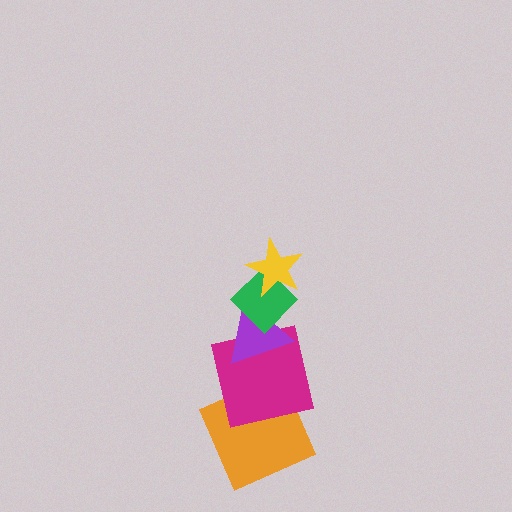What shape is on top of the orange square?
The magenta square is on top of the orange square.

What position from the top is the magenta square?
The magenta square is 4th from the top.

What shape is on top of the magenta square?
The purple triangle is on top of the magenta square.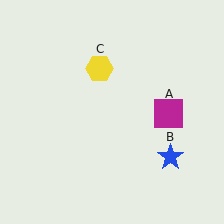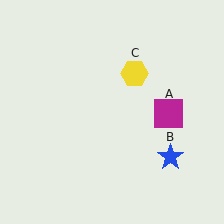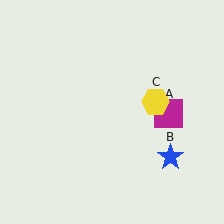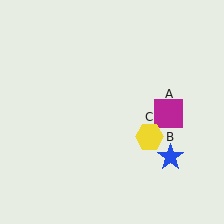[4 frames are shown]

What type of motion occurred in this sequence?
The yellow hexagon (object C) rotated clockwise around the center of the scene.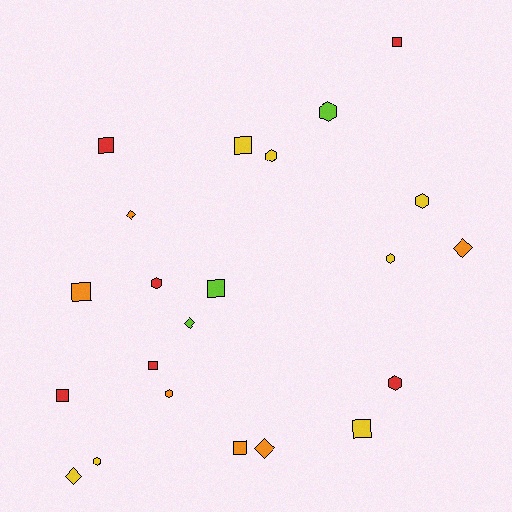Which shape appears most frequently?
Square, with 9 objects.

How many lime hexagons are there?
There is 1 lime hexagon.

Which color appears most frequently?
Yellow, with 7 objects.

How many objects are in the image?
There are 22 objects.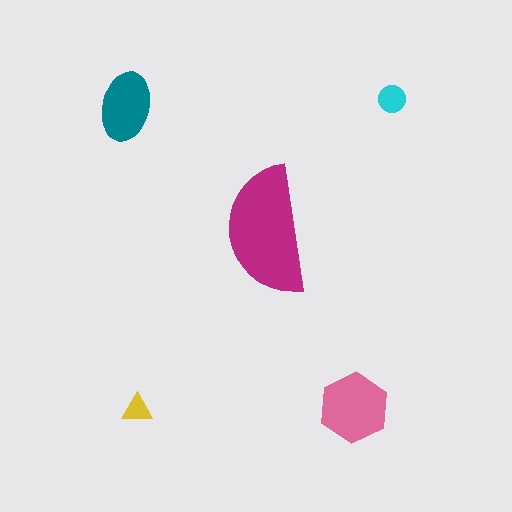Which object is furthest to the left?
The teal ellipse is leftmost.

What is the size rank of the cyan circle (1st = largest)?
4th.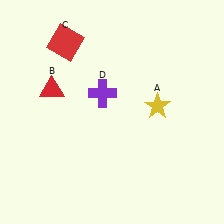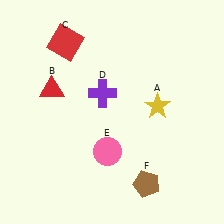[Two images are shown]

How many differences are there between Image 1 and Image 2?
There are 2 differences between the two images.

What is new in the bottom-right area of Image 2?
A brown pentagon (F) was added in the bottom-right area of Image 2.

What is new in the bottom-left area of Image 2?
A pink circle (E) was added in the bottom-left area of Image 2.